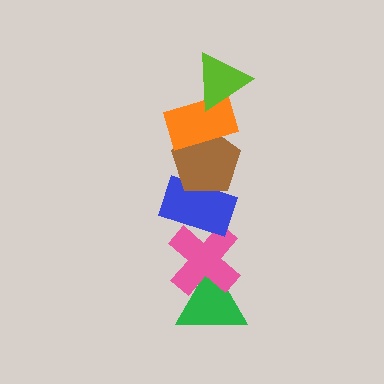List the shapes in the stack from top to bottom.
From top to bottom: the lime triangle, the orange rectangle, the brown pentagon, the blue rectangle, the pink cross, the green triangle.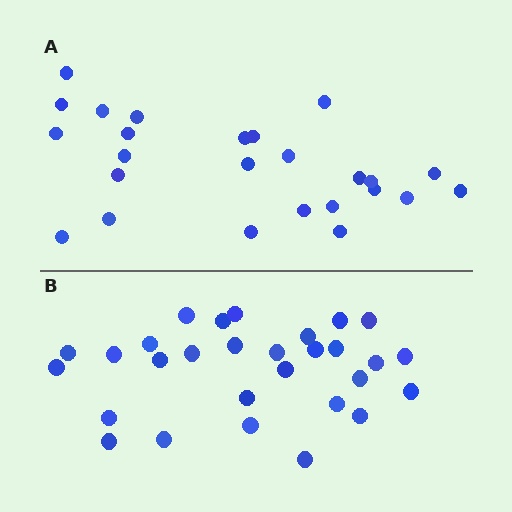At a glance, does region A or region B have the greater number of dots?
Region B (the bottom region) has more dots.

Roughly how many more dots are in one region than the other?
Region B has about 4 more dots than region A.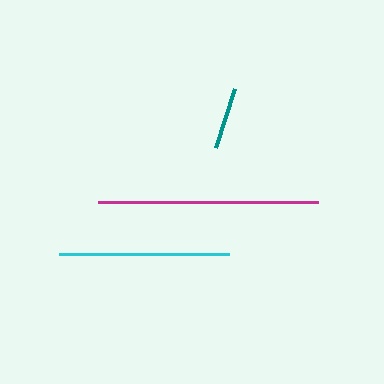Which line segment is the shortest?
The teal line is the shortest at approximately 61 pixels.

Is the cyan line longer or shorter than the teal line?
The cyan line is longer than the teal line.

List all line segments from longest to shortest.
From longest to shortest: magenta, cyan, teal.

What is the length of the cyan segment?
The cyan segment is approximately 170 pixels long.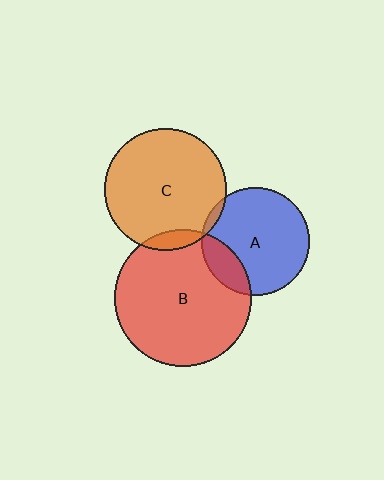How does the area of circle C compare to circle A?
Approximately 1.3 times.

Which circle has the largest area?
Circle B (red).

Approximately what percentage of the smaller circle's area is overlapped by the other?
Approximately 20%.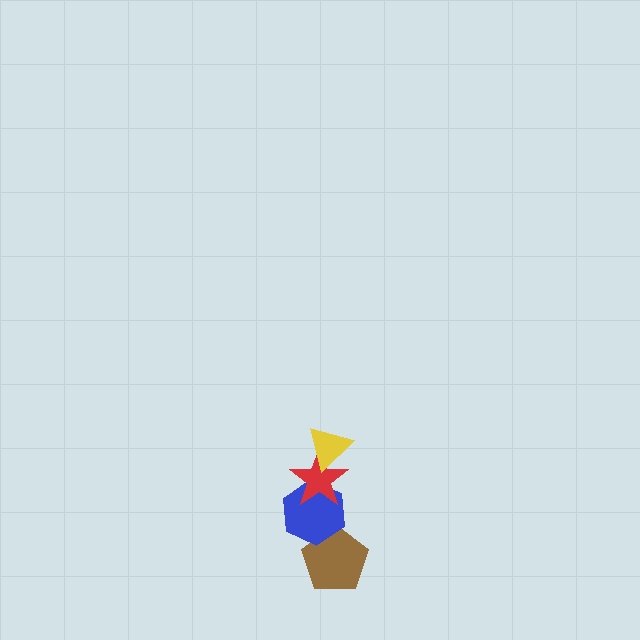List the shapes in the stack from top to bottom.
From top to bottom: the yellow triangle, the red star, the blue hexagon, the brown pentagon.